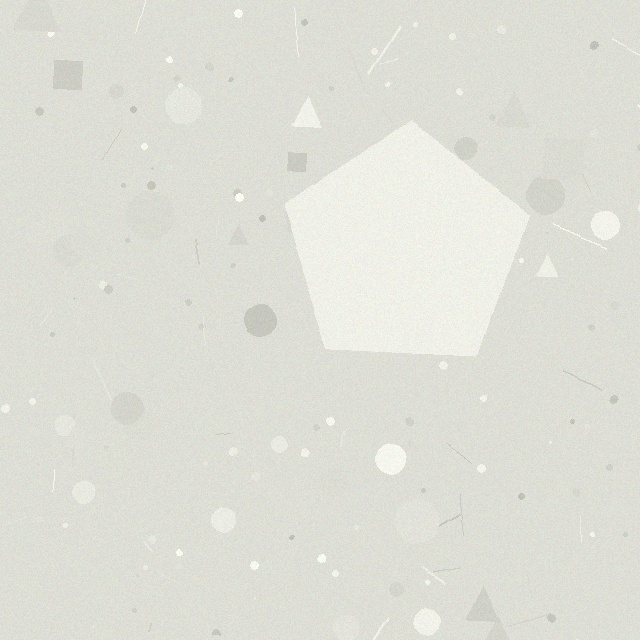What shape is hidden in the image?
A pentagon is hidden in the image.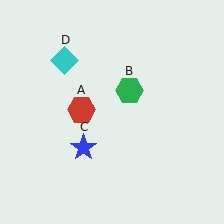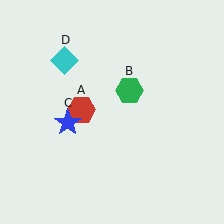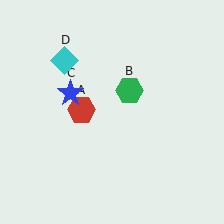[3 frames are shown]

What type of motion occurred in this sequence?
The blue star (object C) rotated clockwise around the center of the scene.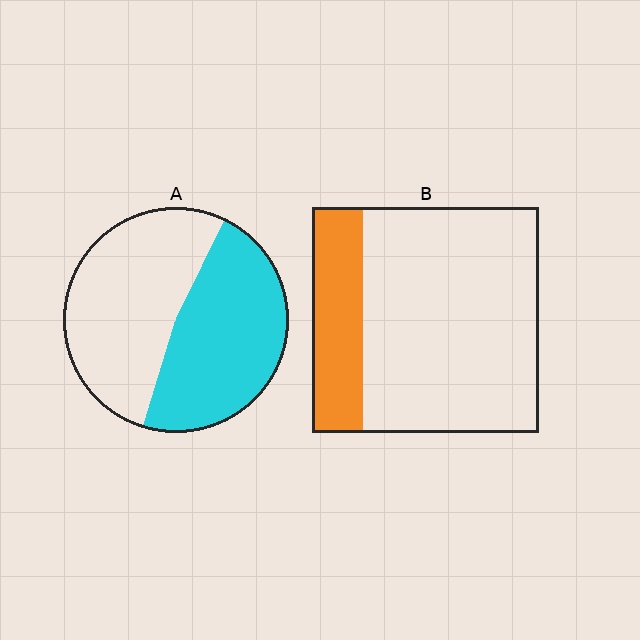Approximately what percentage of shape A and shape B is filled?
A is approximately 50% and B is approximately 20%.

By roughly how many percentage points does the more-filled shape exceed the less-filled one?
By roughly 25 percentage points (A over B).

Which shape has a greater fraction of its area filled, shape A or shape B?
Shape A.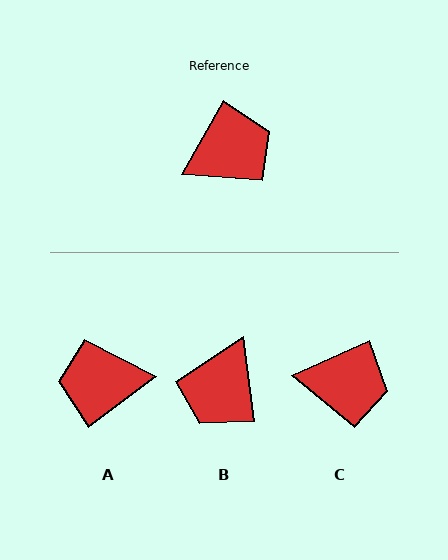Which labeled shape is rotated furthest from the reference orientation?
A, about 157 degrees away.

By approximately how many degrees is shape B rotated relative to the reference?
Approximately 143 degrees clockwise.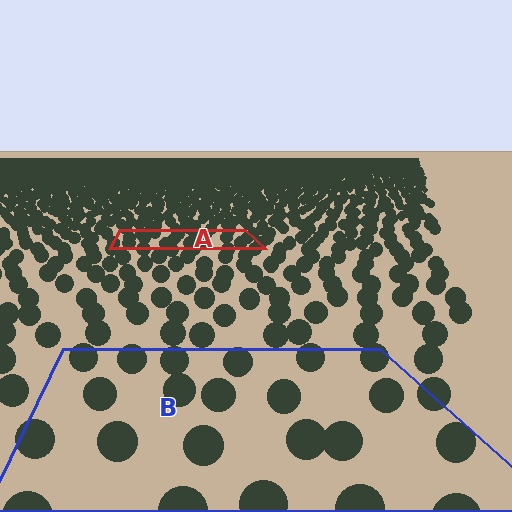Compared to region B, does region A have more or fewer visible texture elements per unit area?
Region A has more texture elements per unit area — they are packed more densely because it is farther away.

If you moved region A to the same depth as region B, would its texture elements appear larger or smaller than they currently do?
They would appear larger. At a closer depth, the same texture elements are projected at a bigger on-screen size.